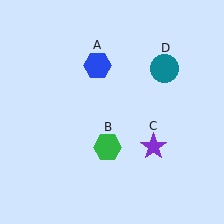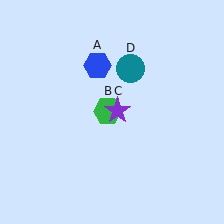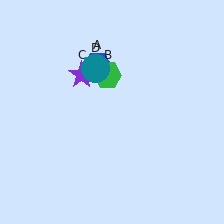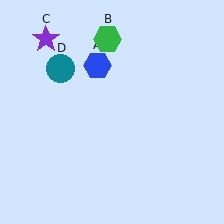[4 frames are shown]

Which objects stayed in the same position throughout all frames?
Blue hexagon (object A) remained stationary.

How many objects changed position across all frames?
3 objects changed position: green hexagon (object B), purple star (object C), teal circle (object D).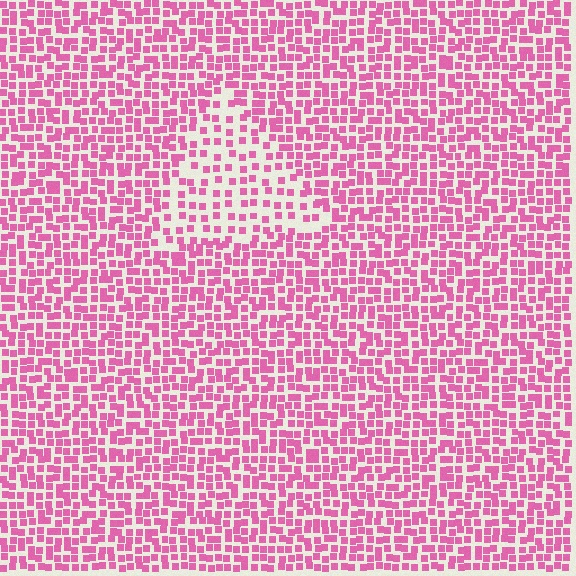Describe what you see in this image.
The image contains small pink elements arranged at two different densities. A triangle-shaped region is visible where the elements are less densely packed than the surrounding area.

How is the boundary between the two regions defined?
The boundary is defined by a change in element density (approximately 1.9x ratio). All elements are the same color, size, and shape.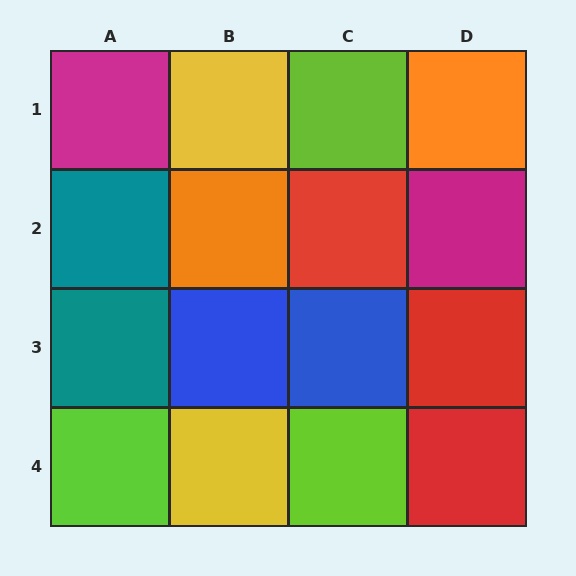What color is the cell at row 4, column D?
Red.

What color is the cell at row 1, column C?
Lime.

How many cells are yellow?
2 cells are yellow.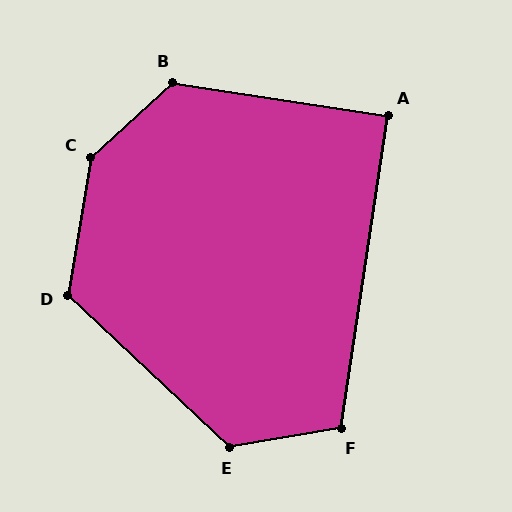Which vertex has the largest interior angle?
C, at approximately 142 degrees.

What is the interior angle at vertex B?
Approximately 129 degrees (obtuse).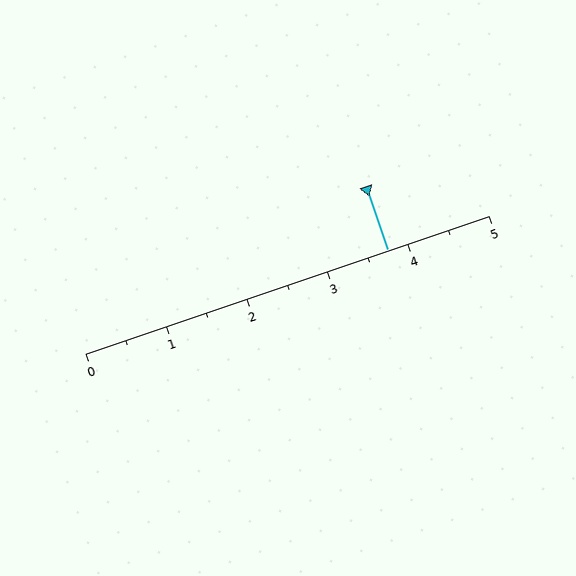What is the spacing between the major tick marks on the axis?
The major ticks are spaced 1 apart.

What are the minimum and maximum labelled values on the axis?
The axis runs from 0 to 5.